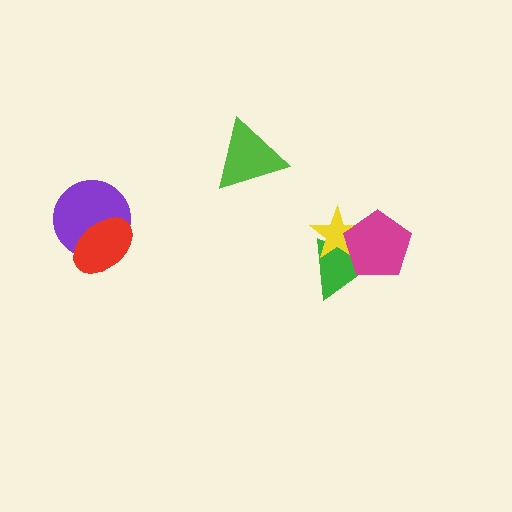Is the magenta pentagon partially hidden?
No, no other shape covers it.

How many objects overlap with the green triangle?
2 objects overlap with the green triangle.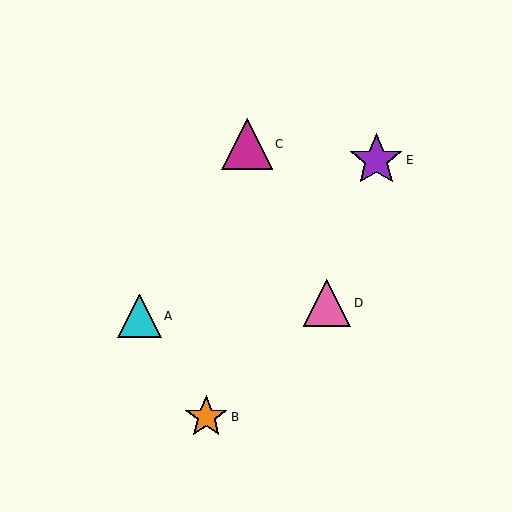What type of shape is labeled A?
Shape A is a cyan triangle.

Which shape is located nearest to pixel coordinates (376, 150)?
The purple star (labeled E) at (376, 160) is nearest to that location.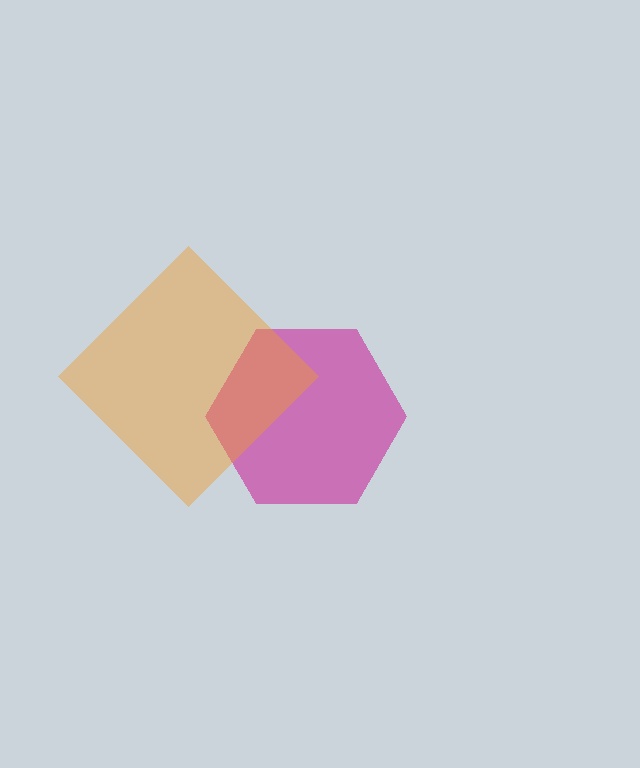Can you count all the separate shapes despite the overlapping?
Yes, there are 2 separate shapes.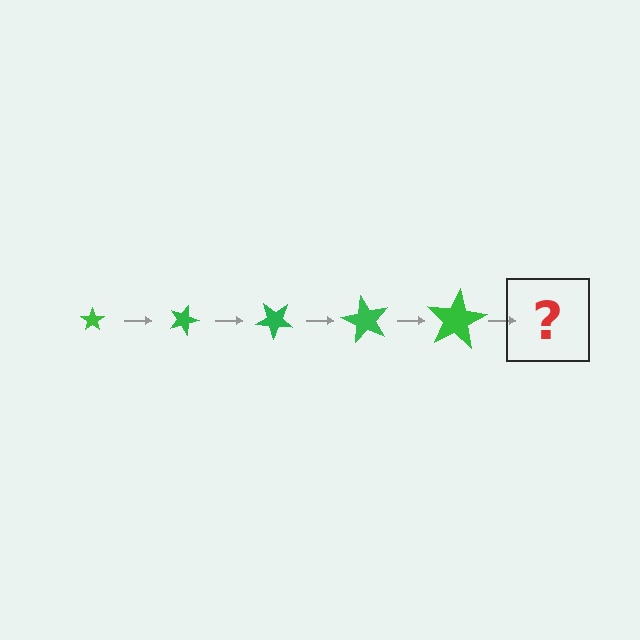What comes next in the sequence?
The next element should be a star, larger than the previous one and rotated 100 degrees from the start.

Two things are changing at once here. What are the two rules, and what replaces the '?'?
The two rules are that the star grows larger each step and it rotates 20 degrees each step. The '?' should be a star, larger than the previous one and rotated 100 degrees from the start.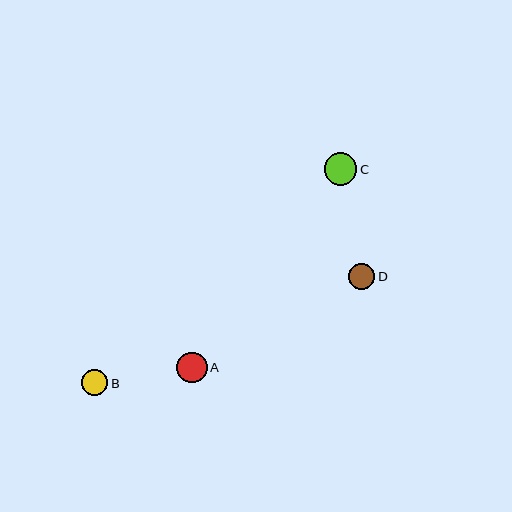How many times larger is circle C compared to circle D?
Circle C is approximately 1.2 times the size of circle D.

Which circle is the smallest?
Circle D is the smallest with a size of approximately 26 pixels.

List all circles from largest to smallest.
From largest to smallest: C, A, B, D.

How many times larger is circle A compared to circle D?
Circle A is approximately 1.2 times the size of circle D.